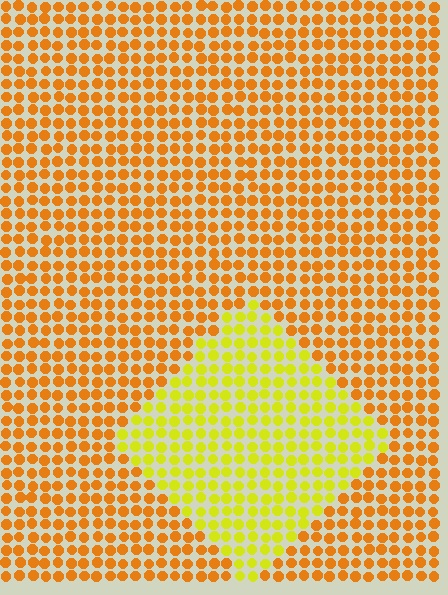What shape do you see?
I see a diamond.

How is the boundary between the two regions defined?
The boundary is defined purely by a slight shift in hue (about 36 degrees). Spacing, size, and orientation are identical on both sides.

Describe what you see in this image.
The image is filled with small orange elements in a uniform arrangement. A diamond-shaped region is visible where the elements are tinted to a slightly different hue, forming a subtle color boundary.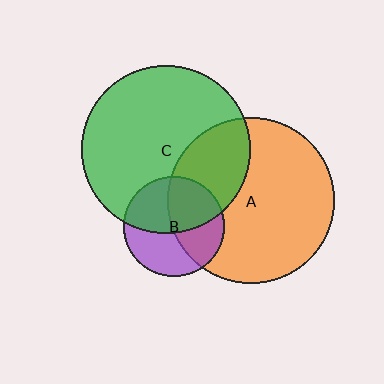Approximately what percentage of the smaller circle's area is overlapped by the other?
Approximately 45%.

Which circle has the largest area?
Circle C (green).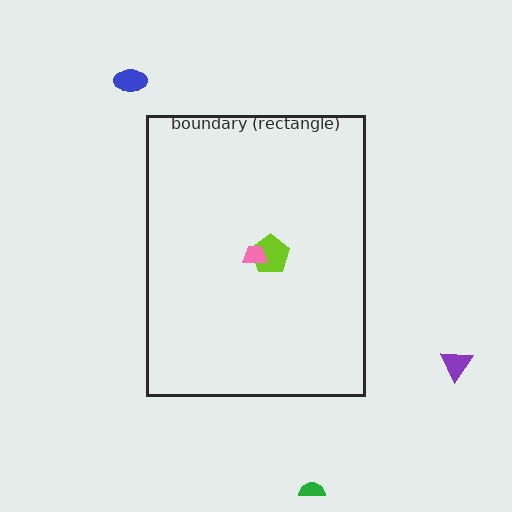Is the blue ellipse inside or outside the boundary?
Outside.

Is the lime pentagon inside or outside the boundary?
Inside.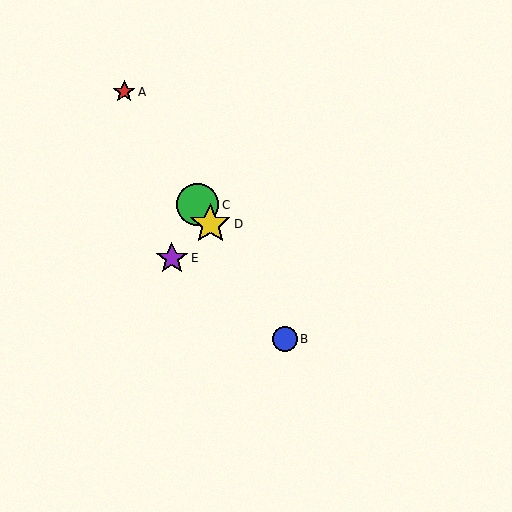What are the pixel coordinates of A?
Object A is at (124, 92).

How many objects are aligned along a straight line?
4 objects (A, B, C, D) are aligned along a straight line.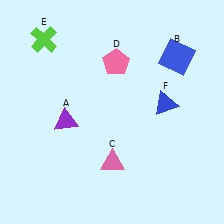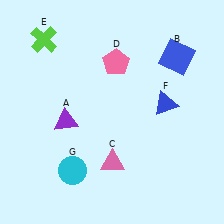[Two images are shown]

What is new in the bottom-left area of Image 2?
A cyan circle (G) was added in the bottom-left area of Image 2.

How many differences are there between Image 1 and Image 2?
There is 1 difference between the two images.